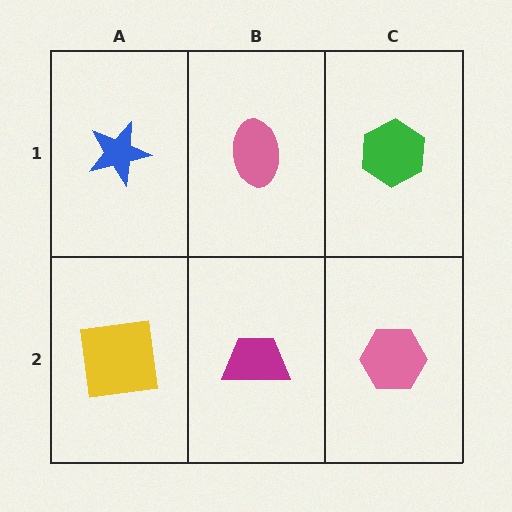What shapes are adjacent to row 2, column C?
A green hexagon (row 1, column C), a magenta trapezoid (row 2, column B).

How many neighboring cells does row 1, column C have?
2.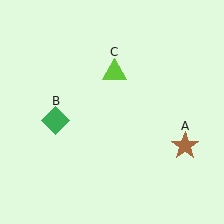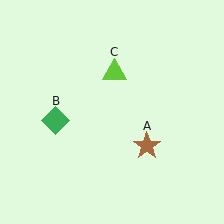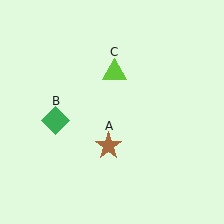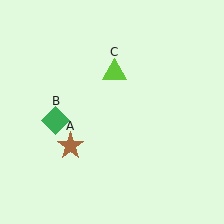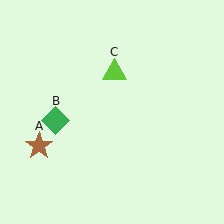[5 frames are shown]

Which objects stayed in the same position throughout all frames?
Green diamond (object B) and lime triangle (object C) remained stationary.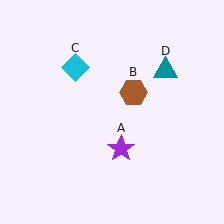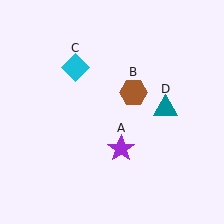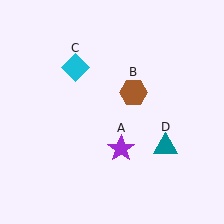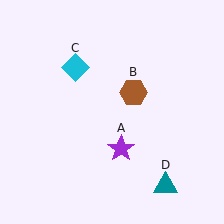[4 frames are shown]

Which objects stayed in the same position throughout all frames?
Purple star (object A) and brown hexagon (object B) and cyan diamond (object C) remained stationary.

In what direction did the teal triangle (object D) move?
The teal triangle (object D) moved down.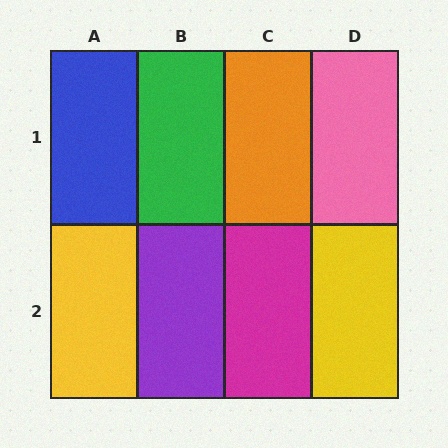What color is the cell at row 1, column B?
Green.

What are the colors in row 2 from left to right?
Yellow, purple, magenta, yellow.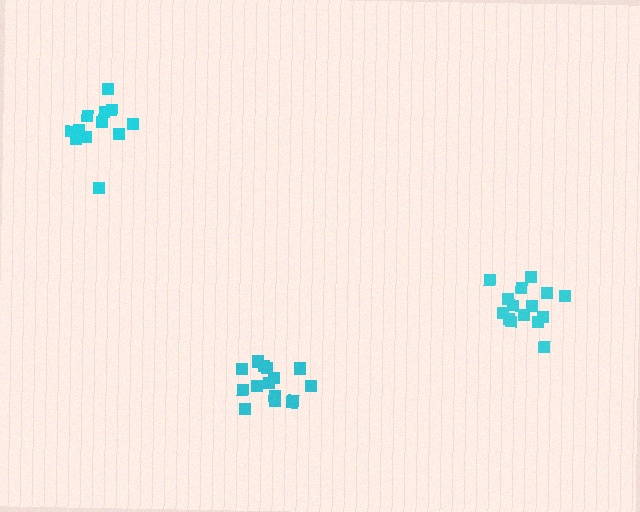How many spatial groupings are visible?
There are 3 spatial groupings.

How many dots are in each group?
Group 1: 15 dots, Group 2: 16 dots, Group 3: 12 dots (43 total).